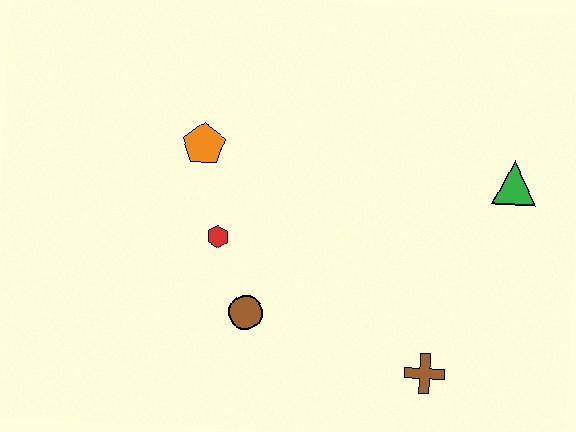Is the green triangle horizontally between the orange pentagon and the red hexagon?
No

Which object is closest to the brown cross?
The brown circle is closest to the brown cross.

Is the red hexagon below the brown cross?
No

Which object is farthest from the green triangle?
The orange pentagon is farthest from the green triangle.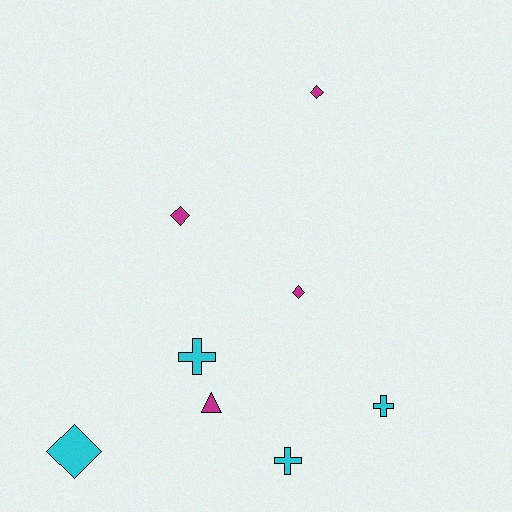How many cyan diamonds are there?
There is 1 cyan diamond.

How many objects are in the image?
There are 8 objects.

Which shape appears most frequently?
Diamond, with 4 objects.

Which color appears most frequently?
Cyan, with 4 objects.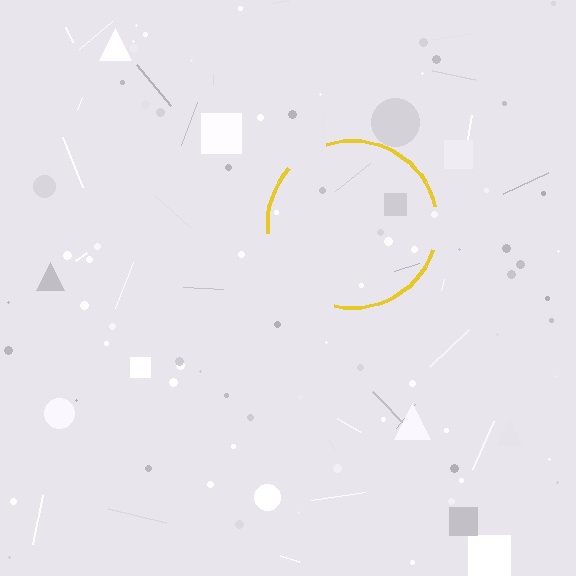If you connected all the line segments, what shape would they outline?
They would outline a circle.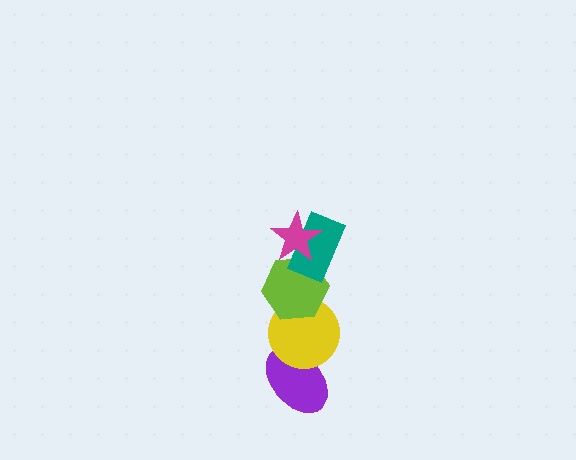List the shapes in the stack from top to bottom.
From top to bottom: the magenta star, the teal rectangle, the lime hexagon, the yellow circle, the purple ellipse.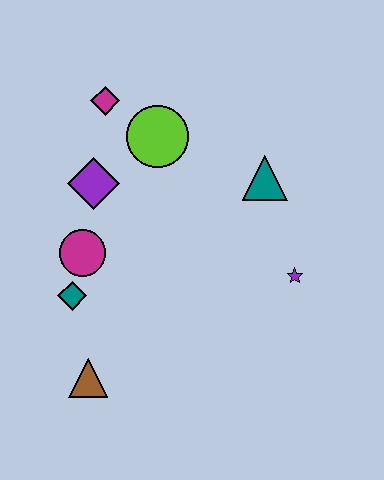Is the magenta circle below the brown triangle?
No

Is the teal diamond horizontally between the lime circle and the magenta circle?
No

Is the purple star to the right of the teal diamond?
Yes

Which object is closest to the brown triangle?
The teal diamond is closest to the brown triangle.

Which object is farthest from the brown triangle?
The magenta diamond is farthest from the brown triangle.